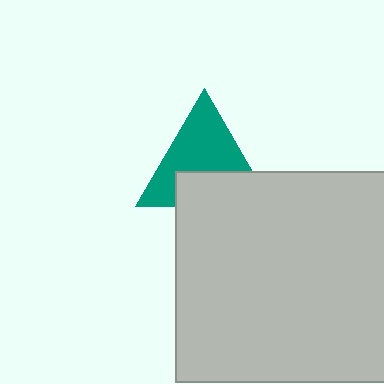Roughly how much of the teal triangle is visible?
About half of it is visible (roughly 62%).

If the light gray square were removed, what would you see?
You would see the complete teal triangle.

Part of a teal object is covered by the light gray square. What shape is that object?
It is a triangle.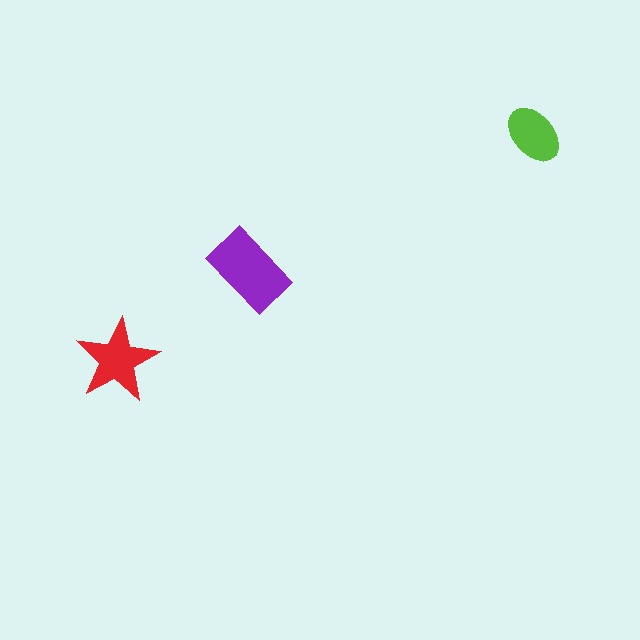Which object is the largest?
The purple rectangle.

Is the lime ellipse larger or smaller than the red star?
Smaller.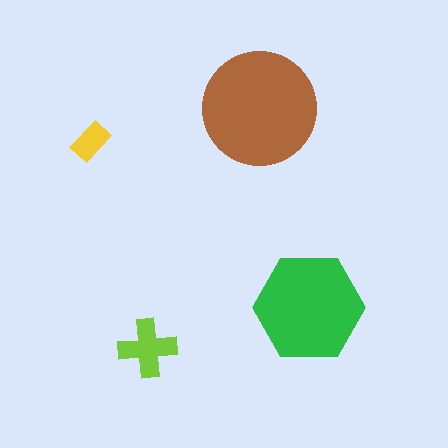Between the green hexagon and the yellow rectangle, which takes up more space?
The green hexagon.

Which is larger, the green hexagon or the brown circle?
The brown circle.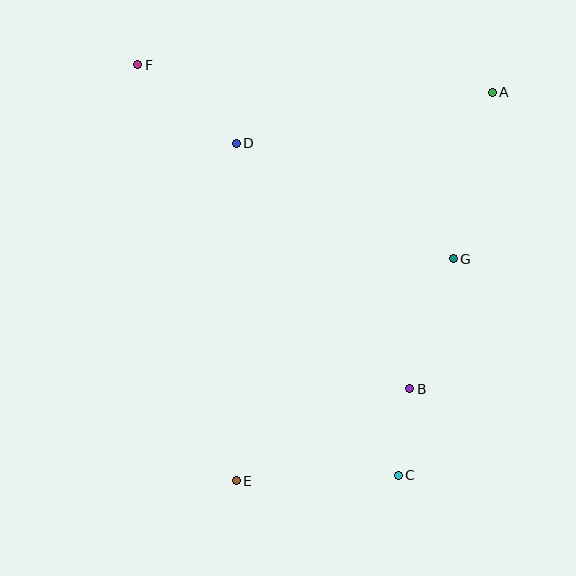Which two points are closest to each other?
Points B and C are closest to each other.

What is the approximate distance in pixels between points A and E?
The distance between A and E is approximately 465 pixels.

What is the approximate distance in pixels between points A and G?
The distance between A and G is approximately 171 pixels.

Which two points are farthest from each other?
Points C and F are farthest from each other.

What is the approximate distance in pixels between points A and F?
The distance between A and F is approximately 355 pixels.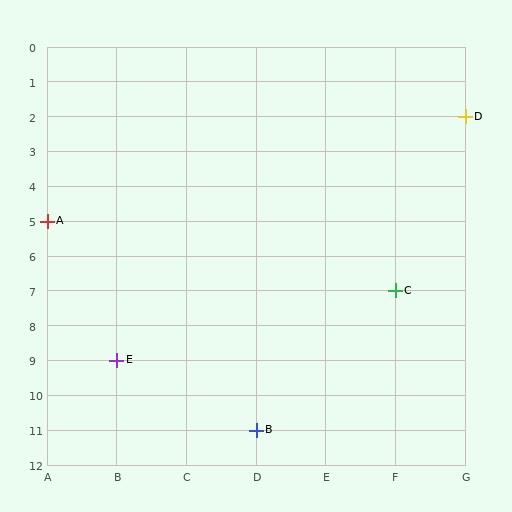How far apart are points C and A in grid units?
Points C and A are 5 columns and 2 rows apart (about 5.4 grid units diagonally).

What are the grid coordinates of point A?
Point A is at grid coordinates (A, 5).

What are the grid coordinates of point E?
Point E is at grid coordinates (B, 9).